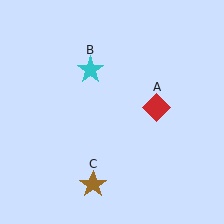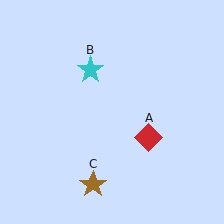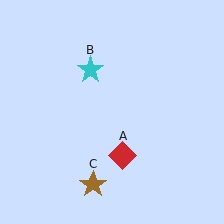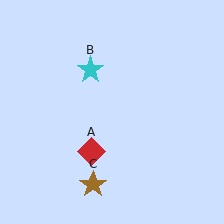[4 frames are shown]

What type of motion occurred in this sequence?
The red diamond (object A) rotated clockwise around the center of the scene.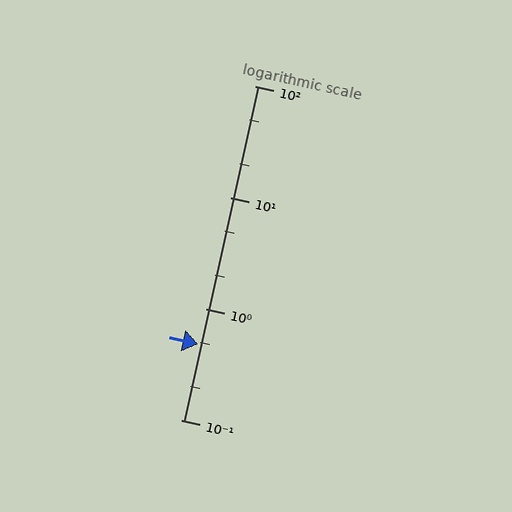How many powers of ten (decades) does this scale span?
The scale spans 3 decades, from 0.1 to 100.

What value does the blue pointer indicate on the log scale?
The pointer indicates approximately 0.48.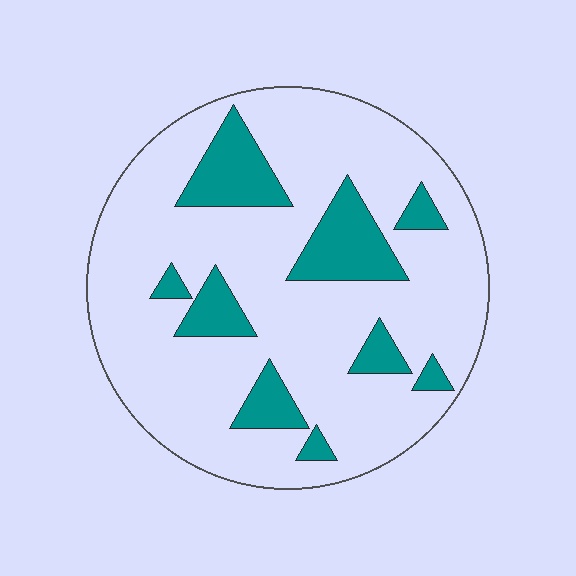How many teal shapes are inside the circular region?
9.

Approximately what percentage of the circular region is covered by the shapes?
Approximately 20%.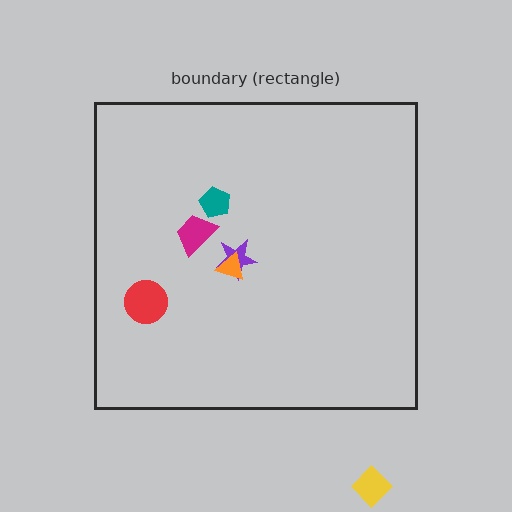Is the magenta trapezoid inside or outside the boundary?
Inside.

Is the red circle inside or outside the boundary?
Inside.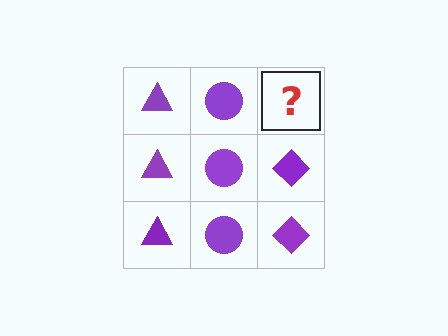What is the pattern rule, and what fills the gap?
The rule is that each column has a consistent shape. The gap should be filled with a purple diamond.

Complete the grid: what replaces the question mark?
The question mark should be replaced with a purple diamond.